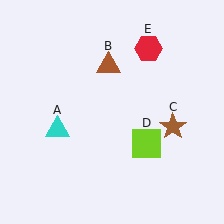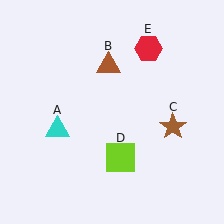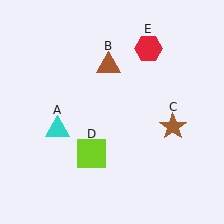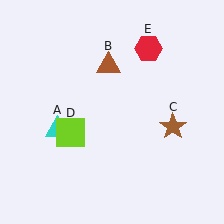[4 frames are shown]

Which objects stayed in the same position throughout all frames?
Cyan triangle (object A) and brown triangle (object B) and brown star (object C) and red hexagon (object E) remained stationary.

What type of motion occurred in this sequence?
The lime square (object D) rotated clockwise around the center of the scene.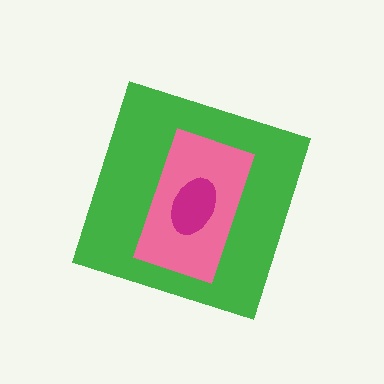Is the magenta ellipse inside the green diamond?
Yes.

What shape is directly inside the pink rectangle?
The magenta ellipse.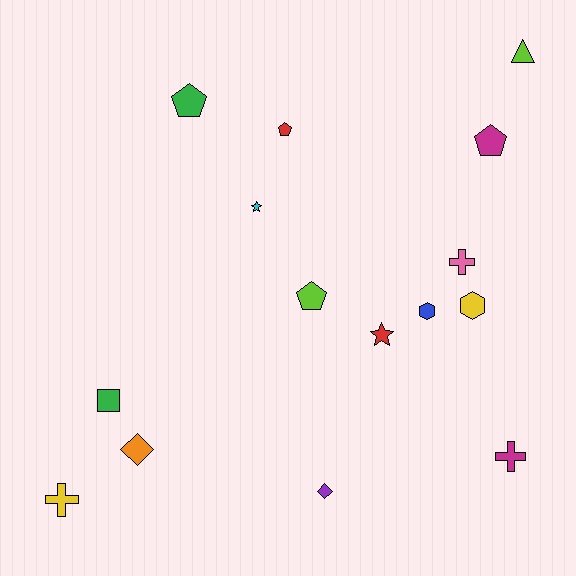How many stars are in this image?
There are 2 stars.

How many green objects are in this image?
There are 2 green objects.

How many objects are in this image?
There are 15 objects.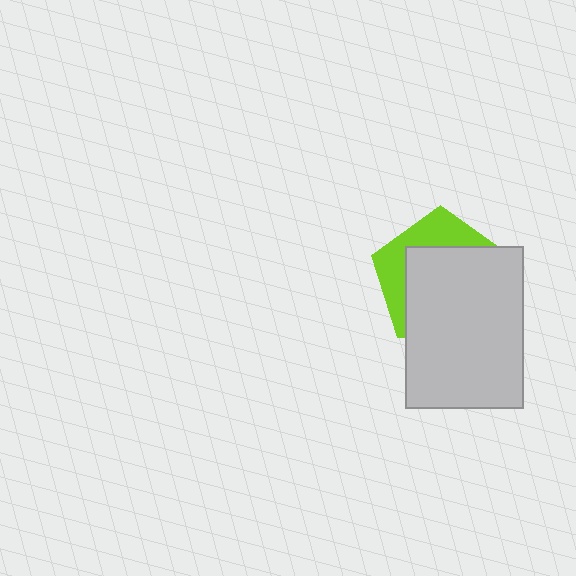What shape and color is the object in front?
The object in front is a light gray rectangle.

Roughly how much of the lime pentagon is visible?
A small part of it is visible (roughly 34%).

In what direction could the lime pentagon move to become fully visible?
The lime pentagon could move toward the upper-left. That would shift it out from behind the light gray rectangle entirely.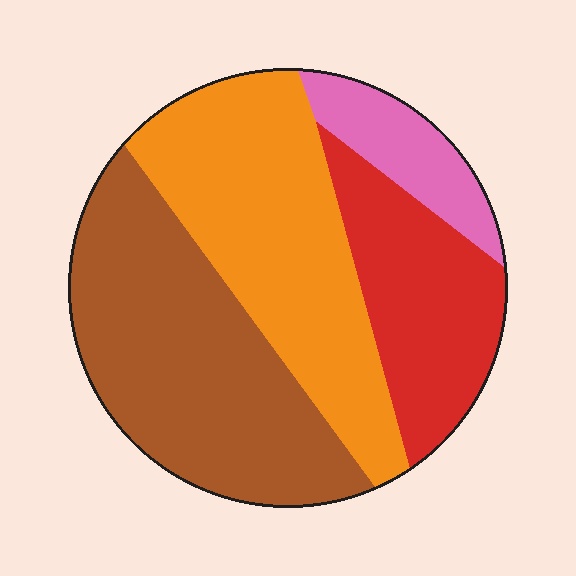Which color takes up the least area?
Pink, at roughly 10%.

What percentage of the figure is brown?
Brown covers around 35% of the figure.